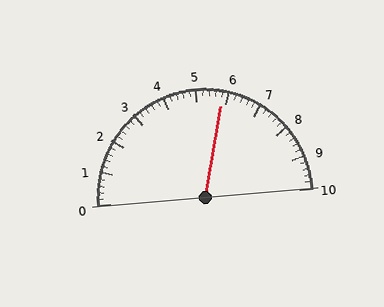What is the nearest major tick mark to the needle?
The nearest major tick mark is 6.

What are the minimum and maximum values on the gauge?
The gauge ranges from 0 to 10.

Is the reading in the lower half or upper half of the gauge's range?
The reading is in the upper half of the range (0 to 10).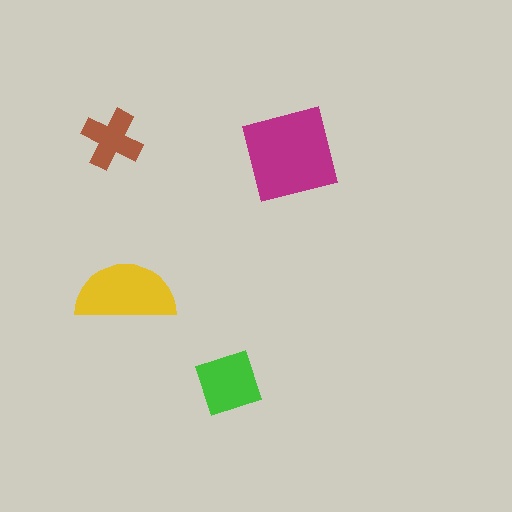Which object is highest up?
The brown cross is topmost.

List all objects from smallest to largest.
The brown cross, the green square, the yellow semicircle, the magenta square.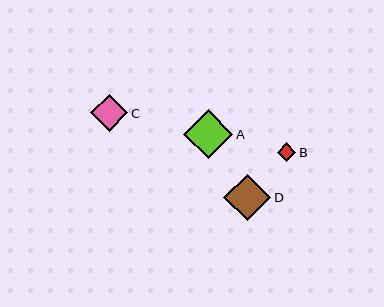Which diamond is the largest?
Diamond A is the largest with a size of approximately 49 pixels.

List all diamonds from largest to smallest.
From largest to smallest: A, D, C, B.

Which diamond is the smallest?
Diamond B is the smallest with a size of approximately 19 pixels.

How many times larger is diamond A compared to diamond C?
Diamond A is approximately 1.3 times the size of diamond C.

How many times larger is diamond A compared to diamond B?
Diamond A is approximately 2.6 times the size of diamond B.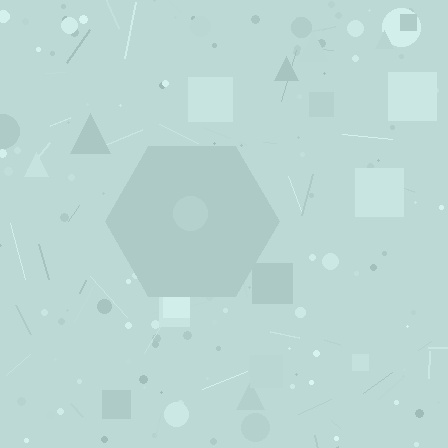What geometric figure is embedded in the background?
A hexagon is embedded in the background.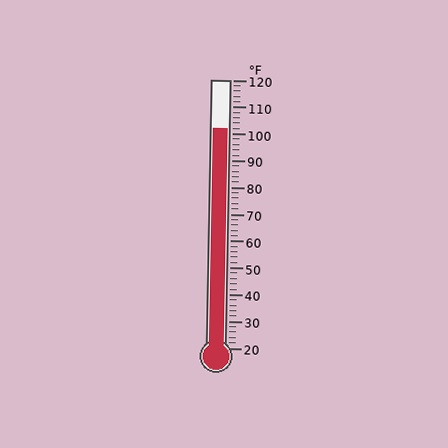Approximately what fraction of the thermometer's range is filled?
The thermometer is filled to approximately 80% of its range.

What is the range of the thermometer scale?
The thermometer scale ranges from 20°F to 120°F.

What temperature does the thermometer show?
The thermometer shows approximately 102°F.